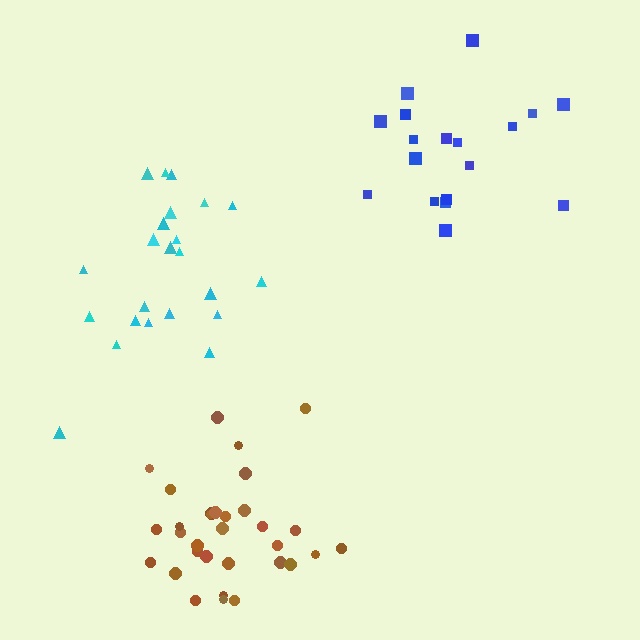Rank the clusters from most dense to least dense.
brown, blue, cyan.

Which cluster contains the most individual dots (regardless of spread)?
Brown (32).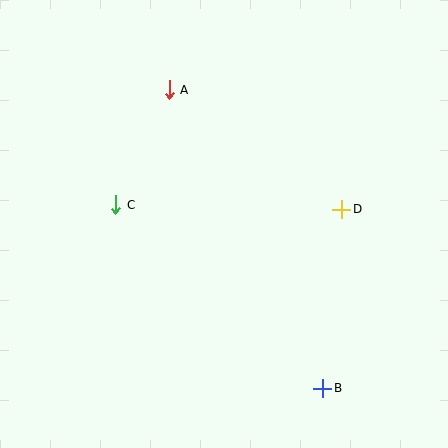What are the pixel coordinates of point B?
Point B is at (323, 388).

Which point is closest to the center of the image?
Point C at (115, 205) is closest to the center.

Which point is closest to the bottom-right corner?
Point B is closest to the bottom-right corner.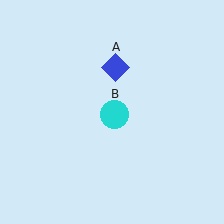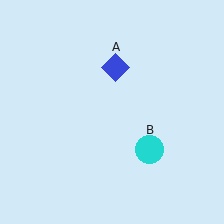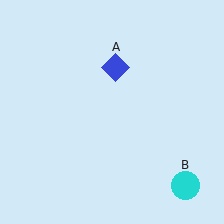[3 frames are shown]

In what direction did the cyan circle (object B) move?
The cyan circle (object B) moved down and to the right.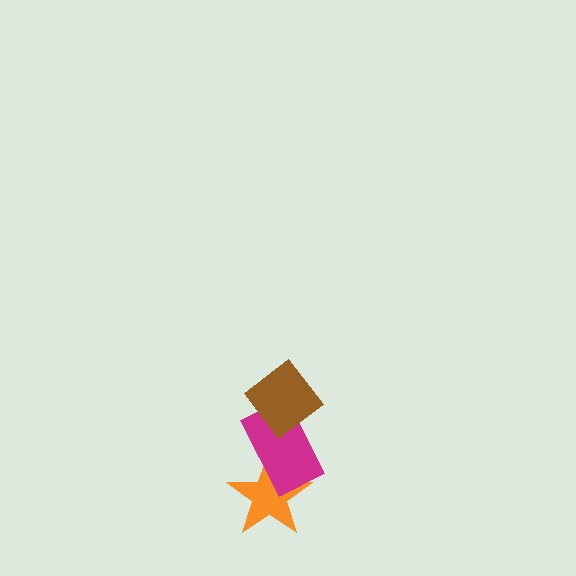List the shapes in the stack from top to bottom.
From top to bottom: the brown diamond, the magenta rectangle, the orange star.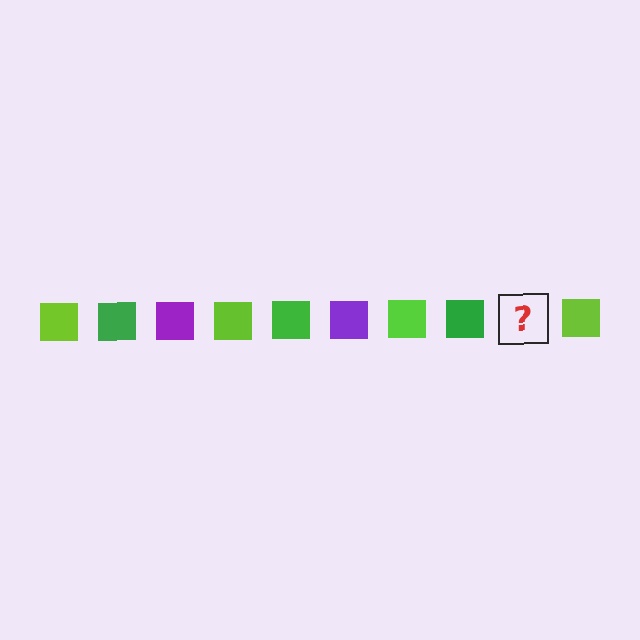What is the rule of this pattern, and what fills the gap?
The rule is that the pattern cycles through lime, green, purple squares. The gap should be filled with a purple square.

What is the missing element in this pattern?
The missing element is a purple square.